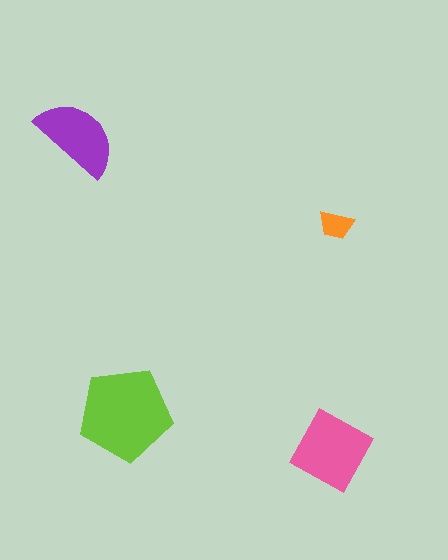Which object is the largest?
The lime pentagon.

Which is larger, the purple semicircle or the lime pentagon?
The lime pentagon.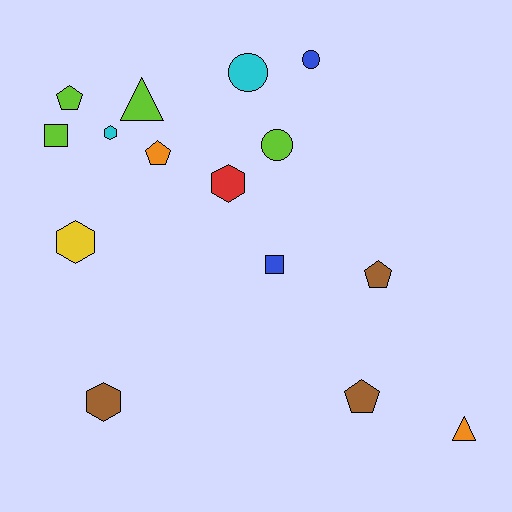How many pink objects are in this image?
There are no pink objects.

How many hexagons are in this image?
There are 4 hexagons.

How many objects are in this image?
There are 15 objects.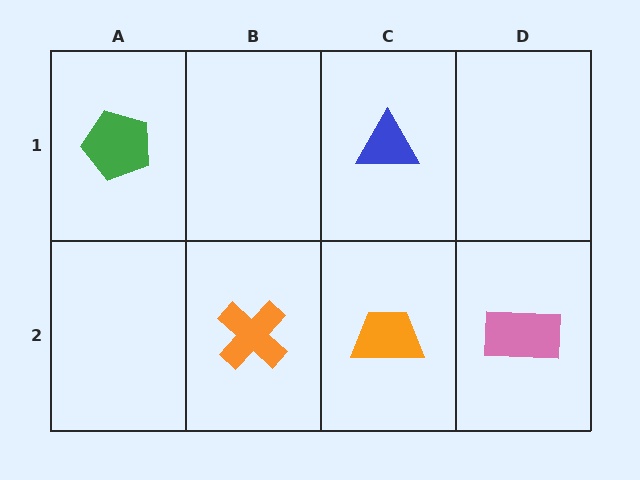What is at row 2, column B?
An orange cross.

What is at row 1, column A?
A green pentagon.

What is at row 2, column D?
A pink rectangle.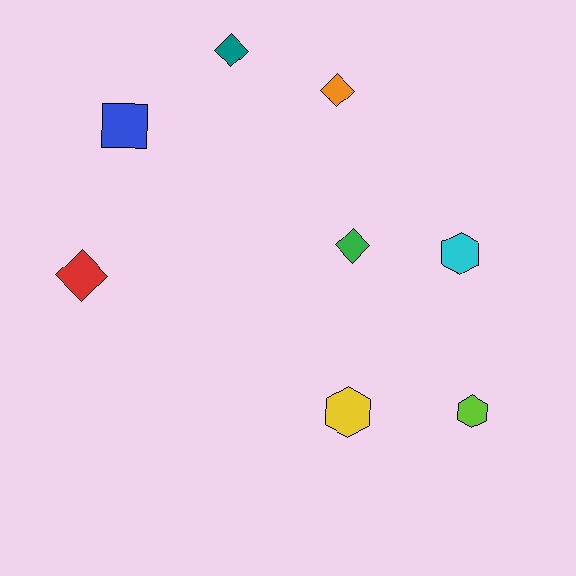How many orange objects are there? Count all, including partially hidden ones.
There is 1 orange object.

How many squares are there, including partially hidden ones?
There is 1 square.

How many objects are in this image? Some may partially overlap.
There are 8 objects.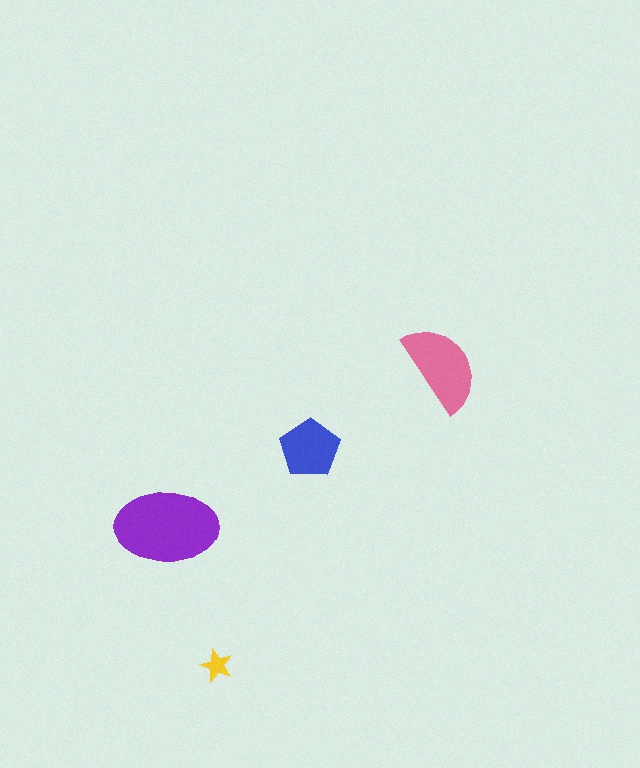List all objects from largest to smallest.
The purple ellipse, the pink semicircle, the blue pentagon, the yellow star.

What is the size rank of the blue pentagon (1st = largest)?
3rd.